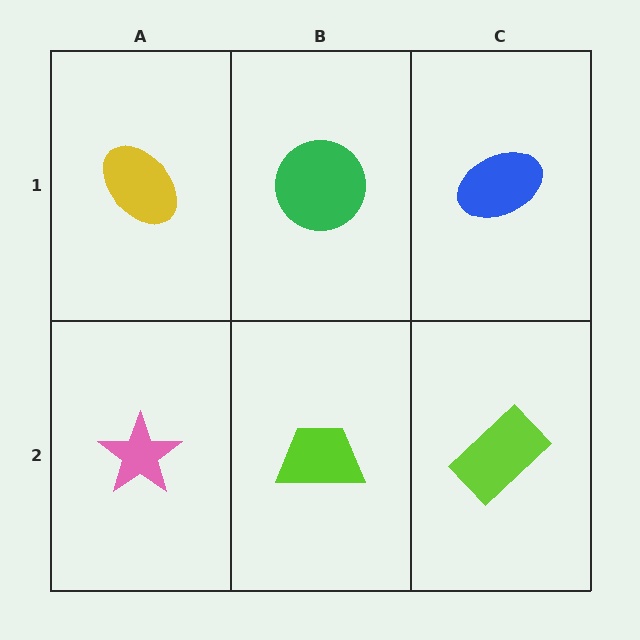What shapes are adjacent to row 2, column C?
A blue ellipse (row 1, column C), a lime trapezoid (row 2, column B).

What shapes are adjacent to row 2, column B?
A green circle (row 1, column B), a pink star (row 2, column A), a lime rectangle (row 2, column C).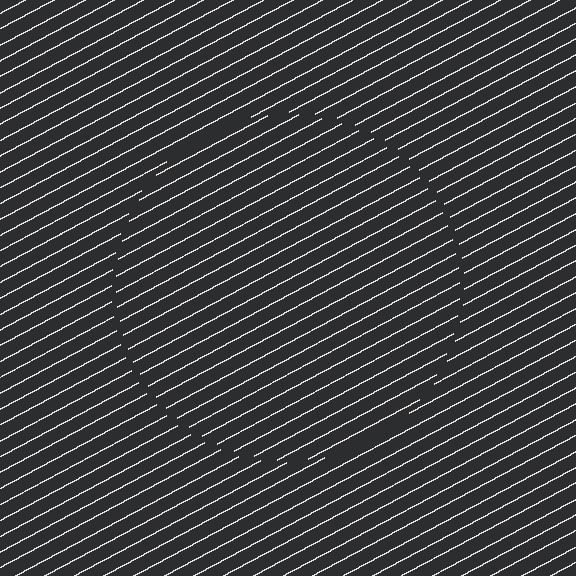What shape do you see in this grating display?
An illusory circle. The interior of the shape contains the same grating, shifted by half a period — the contour is defined by the phase discontinuity where line-ends from the inner and outer gratings abut.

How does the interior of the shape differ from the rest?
The interior of the shape contains the same grating, shifted by half a period — the contour is defined by the phase discontinuity where line-ends from the inner and outer gratings abut.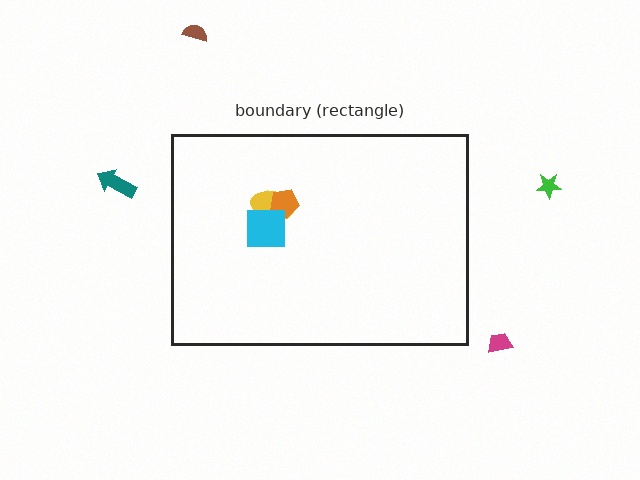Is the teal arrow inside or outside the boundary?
Outside.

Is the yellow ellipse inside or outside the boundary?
Inside.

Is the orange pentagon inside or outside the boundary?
Inside.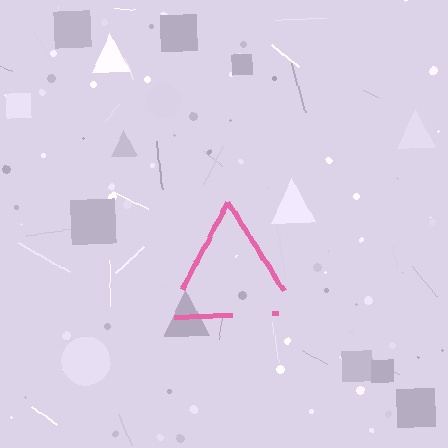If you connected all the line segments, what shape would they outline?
They would outline a triangle.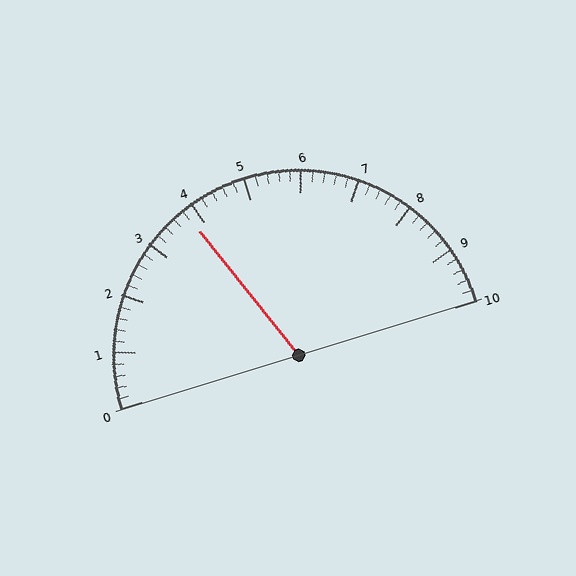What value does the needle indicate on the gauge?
The needle indicates approximately 3.8.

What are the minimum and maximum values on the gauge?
The gauge ranges from 0 to 10.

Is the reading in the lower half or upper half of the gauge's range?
The reading is in the lower half of the range (0 to 10).